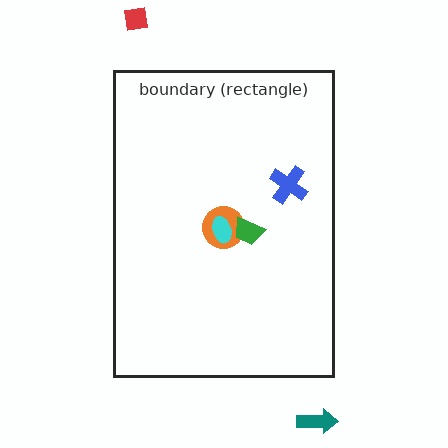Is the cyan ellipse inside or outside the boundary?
Inside.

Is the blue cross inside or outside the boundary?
Inside.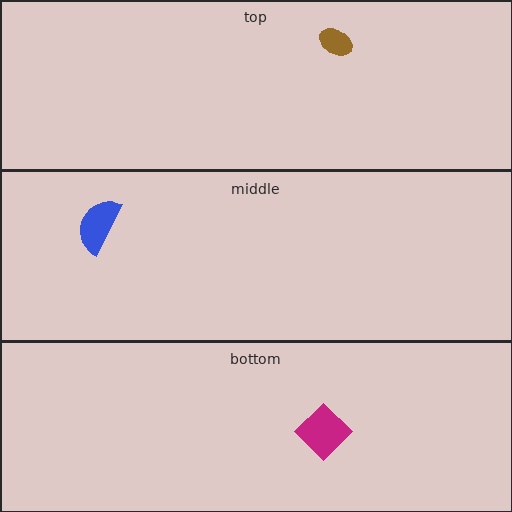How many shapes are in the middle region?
1.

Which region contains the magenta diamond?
The bottom region.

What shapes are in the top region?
The brown ellipse.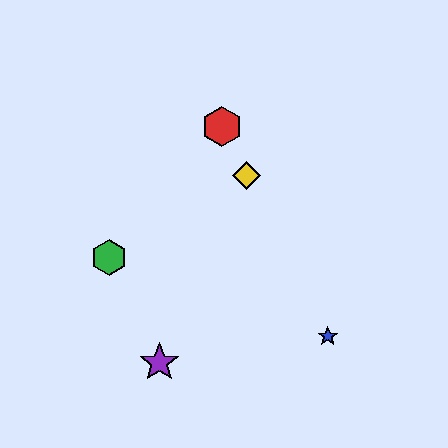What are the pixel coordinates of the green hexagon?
The green hexagon is at (109, 257).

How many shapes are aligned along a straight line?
3 shapes (the red hexagon, the blue star, the yellow diamond) are aligned along a straight line.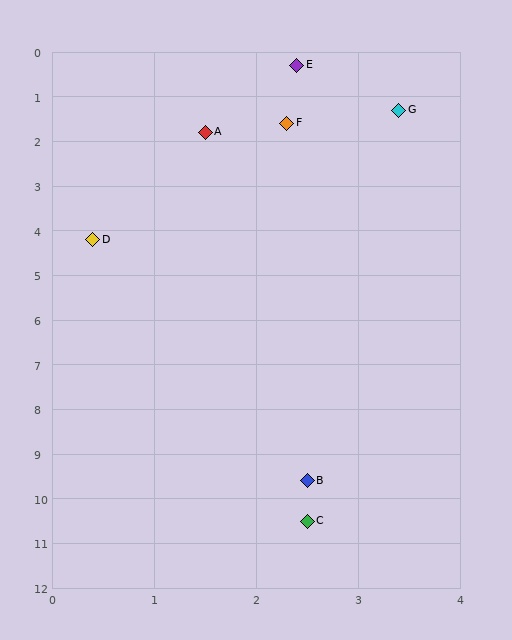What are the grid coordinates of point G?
Point G is at approximately (3.4, 1.3).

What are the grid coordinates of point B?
Point B is at approximately (2.5, 9.6).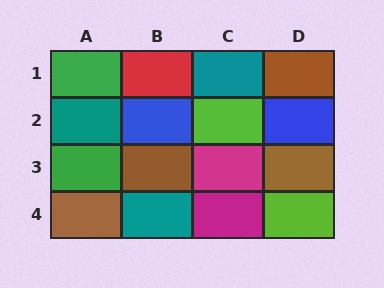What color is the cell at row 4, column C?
Magenta.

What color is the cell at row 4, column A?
Brown.